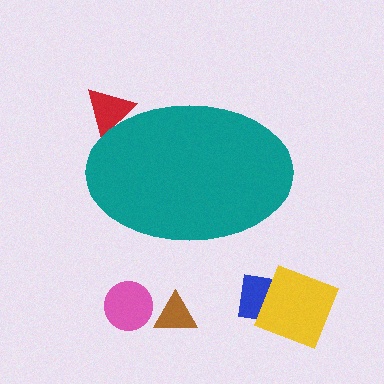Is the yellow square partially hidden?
No, the yellow square is fully visible.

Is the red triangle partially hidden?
Yes, the red triangle is partially hidden behind the teal ellipse.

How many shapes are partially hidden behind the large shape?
1 shape is partially hidden.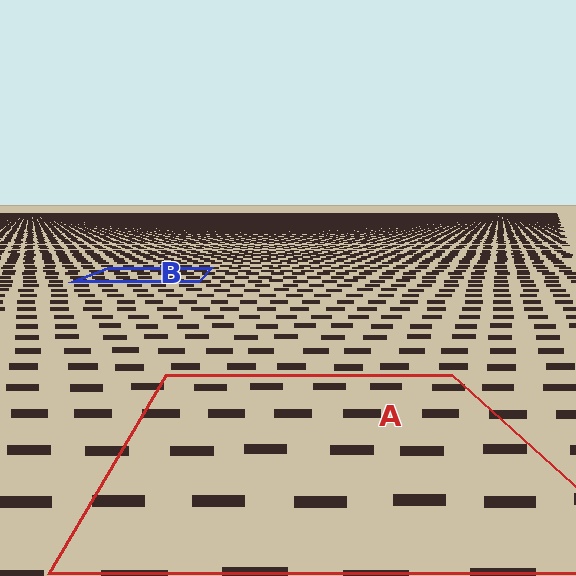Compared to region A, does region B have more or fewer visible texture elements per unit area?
Region B has more texture elements per unit area — they are packed more densely because it is farther away.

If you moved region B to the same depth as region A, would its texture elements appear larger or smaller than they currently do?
They would appear larger. At a closer depth, the same texture elements are projected at a bigger on-screen size.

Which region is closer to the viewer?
Region A is closer. The texture elements there are larger and more spread out.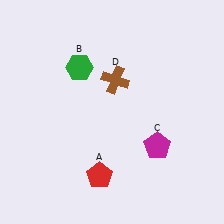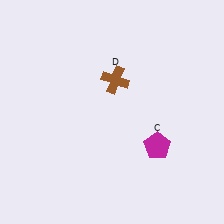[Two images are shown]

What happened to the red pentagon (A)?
The red pentagon (A) was removed in Image 2. It was in the bottom-left area of Image 1.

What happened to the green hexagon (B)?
The green hexagon (B) was removed in Image 2. It was in the top-left area of Image 1.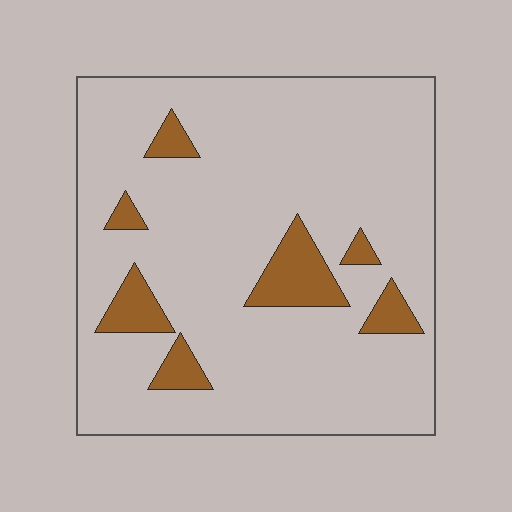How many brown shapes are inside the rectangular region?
7.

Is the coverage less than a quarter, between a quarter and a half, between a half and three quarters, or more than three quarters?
Less than a quarter.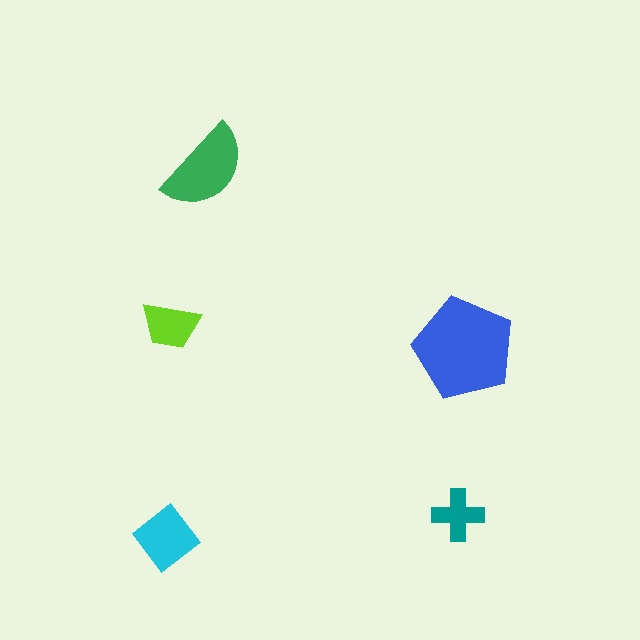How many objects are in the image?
There are 5 objects in the image.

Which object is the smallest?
The teal cross.